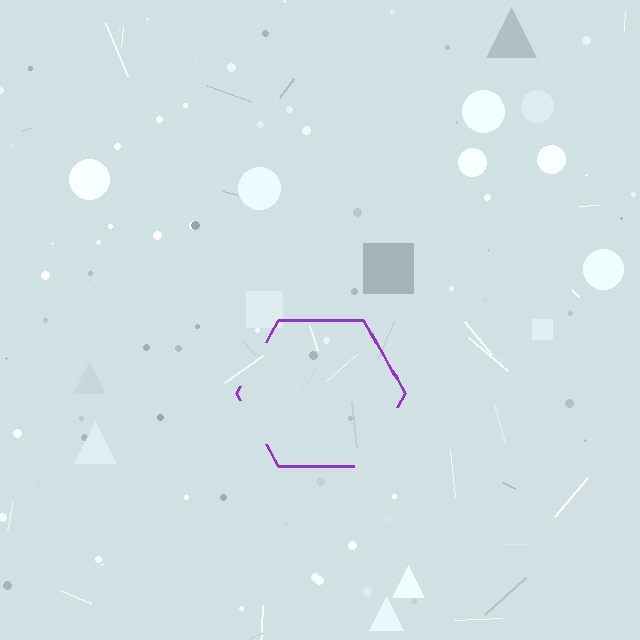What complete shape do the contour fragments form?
The contour fragments form a hexagon.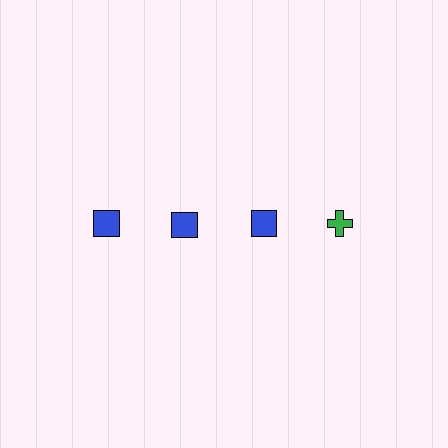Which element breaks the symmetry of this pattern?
The green cross in the top row, second from right column breaks the symmetry. All other shapes are blue squares.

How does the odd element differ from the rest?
It differs in both color (green instead of blue) and shape (cross instead of square).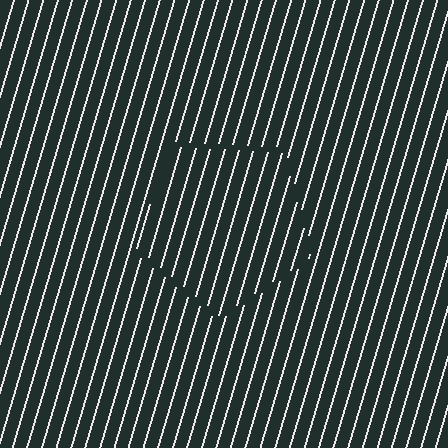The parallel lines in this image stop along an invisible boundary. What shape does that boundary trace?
An illusory pentagon. The interior of the shape contains the same grating, shifted by half a period — the contour is defined by the phase discontinuity where line-ends from the inner and outer gratings abut.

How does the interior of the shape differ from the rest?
The interior of the shape contains the same grating, shifted by half a period — the contour is defined by the phase discontinuity where line-ends from the inner and outer gratings abut.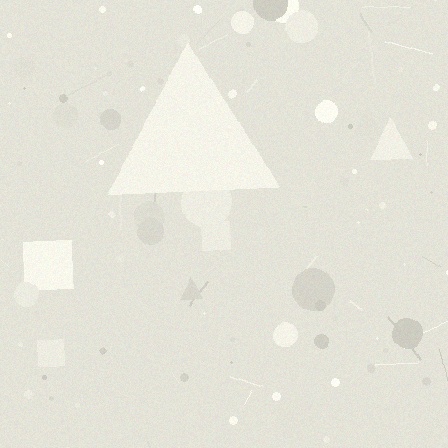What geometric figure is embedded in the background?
A triangle is embedded in the background.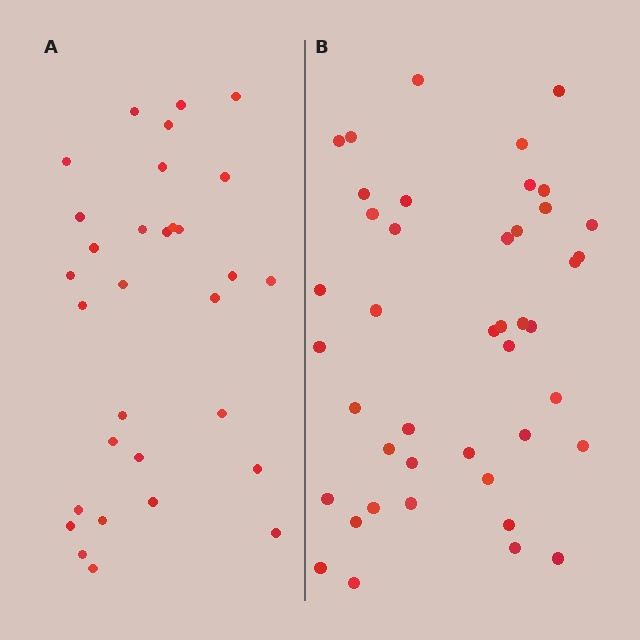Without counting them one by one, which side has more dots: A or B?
Region B (the right region) has more dots.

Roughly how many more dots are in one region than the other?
Region B has roughly 12 or so more dots than region A.